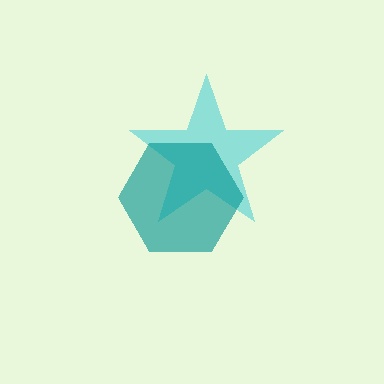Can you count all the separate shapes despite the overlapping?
Yes, there are 2 separate shapes.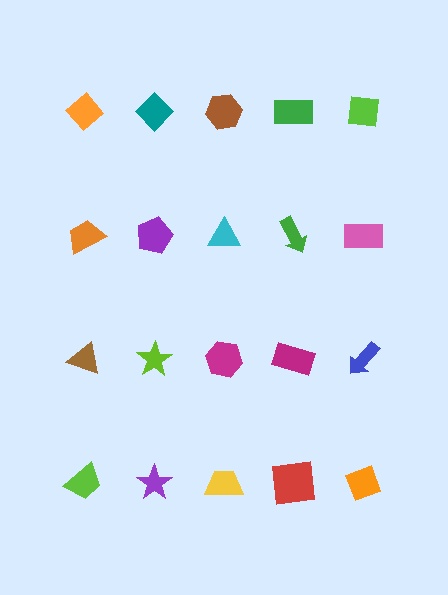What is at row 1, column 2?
A teal diamond.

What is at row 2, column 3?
A cyan triangle.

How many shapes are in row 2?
5 shapes.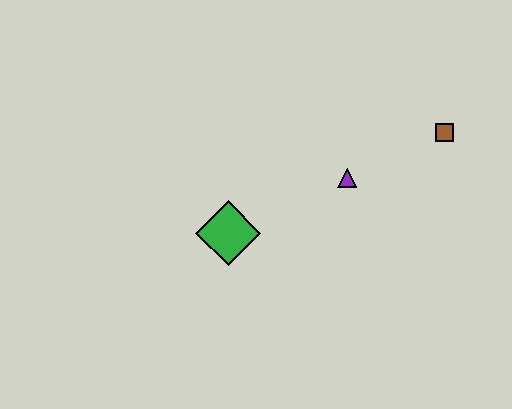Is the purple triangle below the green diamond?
No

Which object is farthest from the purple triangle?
The green diamond is farthest from the purple triangle.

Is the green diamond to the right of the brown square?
No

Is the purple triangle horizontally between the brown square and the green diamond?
Yes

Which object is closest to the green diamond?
The purple triangle is closest to the green diamond.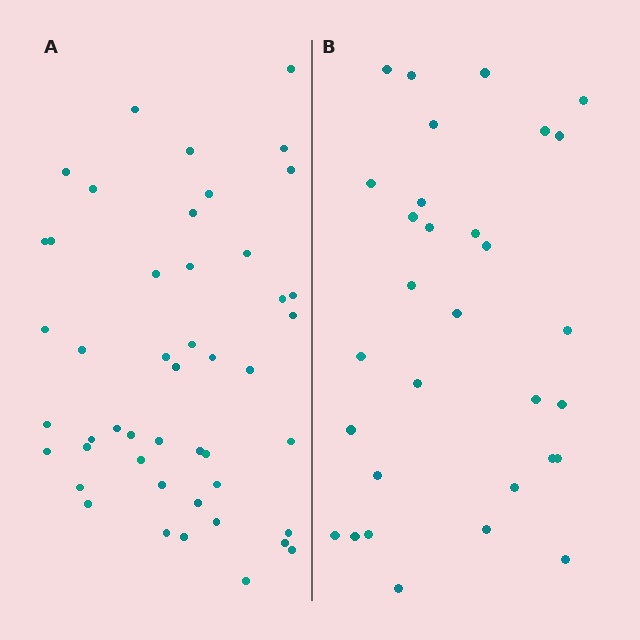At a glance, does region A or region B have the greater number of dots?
Region A (the left region) has more dots.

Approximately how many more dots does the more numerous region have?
Region A has approximately 15 more dots than region B.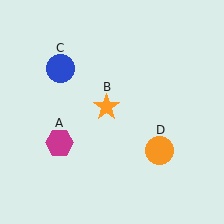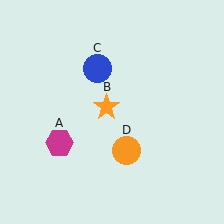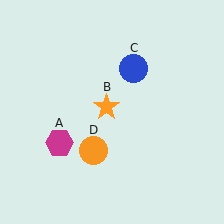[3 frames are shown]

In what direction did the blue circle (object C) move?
The blue circle (object C) moved right.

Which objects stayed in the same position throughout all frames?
Magenta hexagon (object A) and orange star (object B) remained stationary.